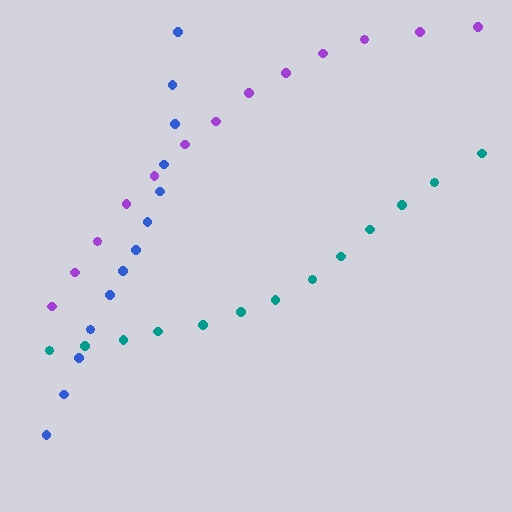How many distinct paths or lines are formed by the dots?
There are 3 distinct paths.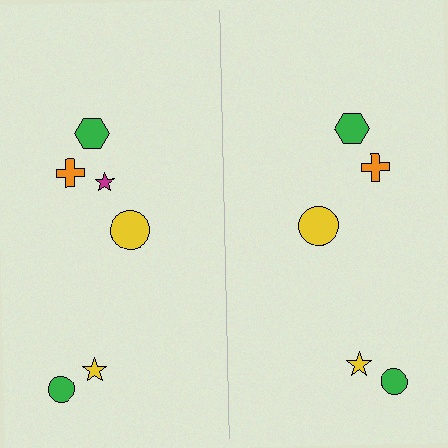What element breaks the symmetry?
A magenta star is missing from the right side.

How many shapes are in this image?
There are 11 shapes in this image.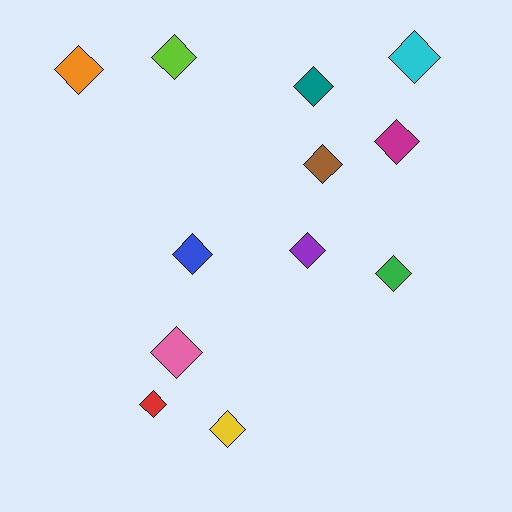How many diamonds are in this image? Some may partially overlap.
There are 12 diamonds.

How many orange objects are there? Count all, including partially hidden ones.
There is 1 orange object.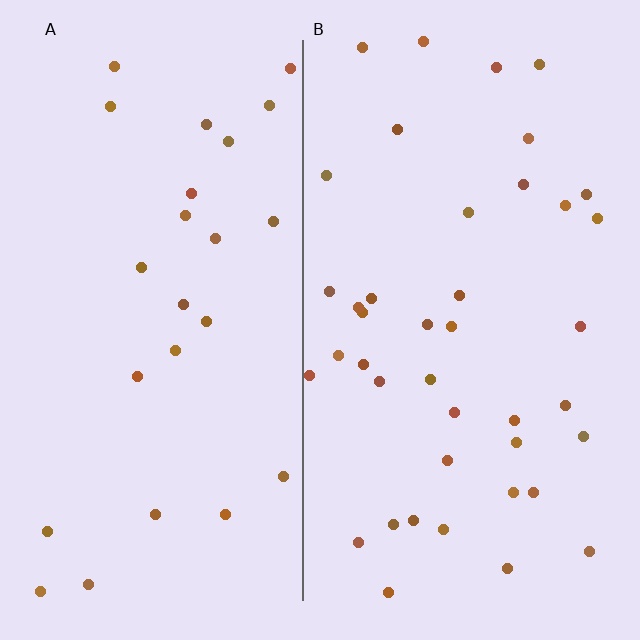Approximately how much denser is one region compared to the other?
Approximately 1.7× — region B over region A.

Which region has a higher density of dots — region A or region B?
B (the right).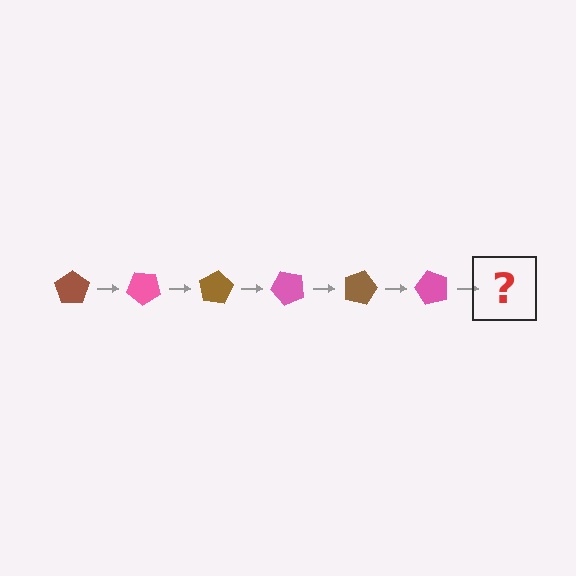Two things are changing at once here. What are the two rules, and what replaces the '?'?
The two rules are that it rotates 40 degrees each step and the color cycles through brown and pink. The '?' should be a brown pentagon, rotated 240 degrees from the start.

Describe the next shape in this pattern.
It should be a brown pentagon, rotated 240 degrees from the start.